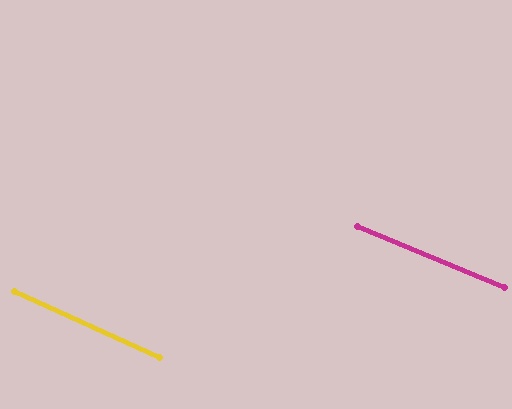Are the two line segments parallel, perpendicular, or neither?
Parallel — their directions differ by only 1.7°.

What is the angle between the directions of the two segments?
Approximately 2 degrees.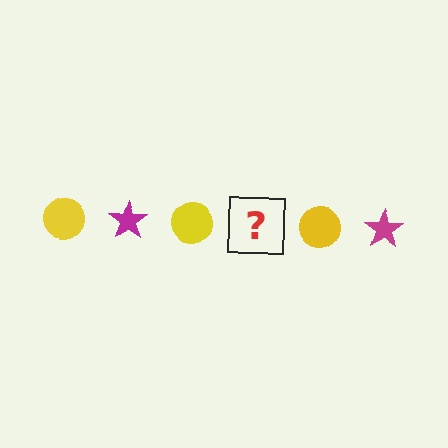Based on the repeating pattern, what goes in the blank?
The blank should be a magenta star.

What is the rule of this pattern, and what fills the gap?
The rule is that the pattern alternates between yellow circle and magenta star. The gap should be filled with a magenta star.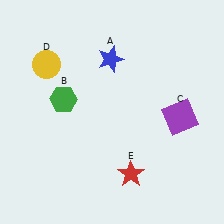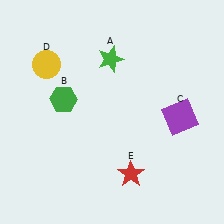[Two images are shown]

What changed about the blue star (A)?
In Image 1, A is blue. In Image 2, it changed to green.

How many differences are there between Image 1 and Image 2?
There is 1 difference between the two images.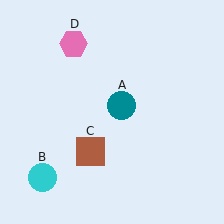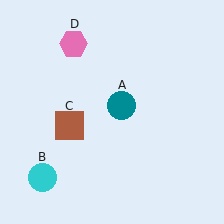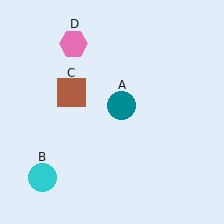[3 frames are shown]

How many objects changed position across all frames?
1 object changed position: brown square (object C).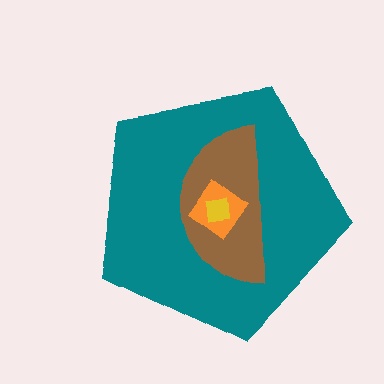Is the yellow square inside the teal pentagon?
Yes.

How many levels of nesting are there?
4.